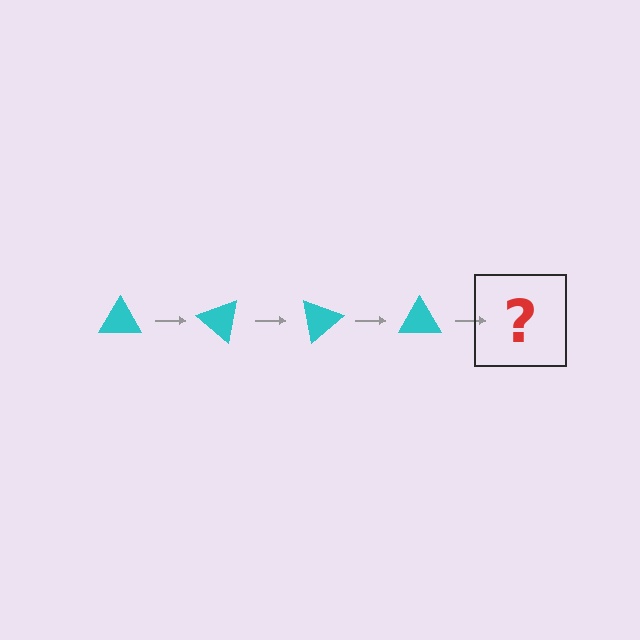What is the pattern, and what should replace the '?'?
The pattern is that the triangle rotates 40 degrees each step. The '?' should be a cyan triangle rotated 160 degrees.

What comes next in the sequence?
The next element should be a cyan triangle rotated 160 degrees.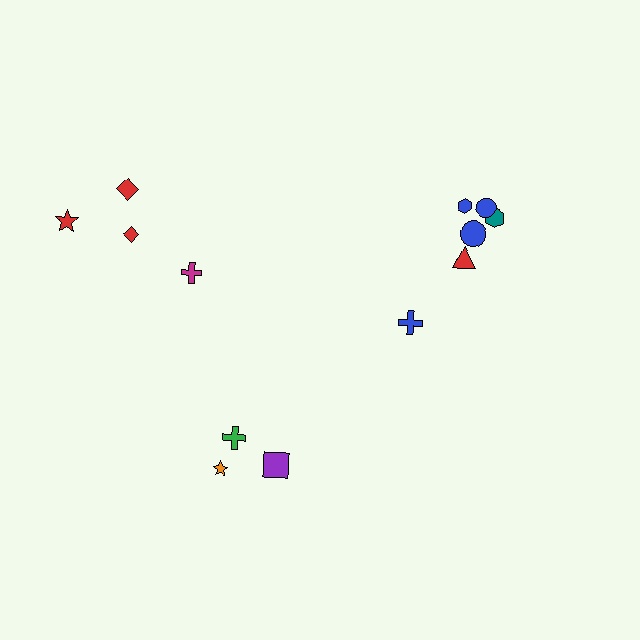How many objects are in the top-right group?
There are 6 objects.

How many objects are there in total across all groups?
There are 13 objects.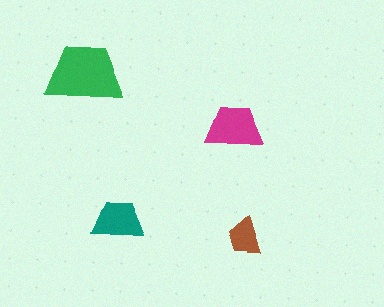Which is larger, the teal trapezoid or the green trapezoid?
The green one.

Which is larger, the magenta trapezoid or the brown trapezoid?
The magenta one.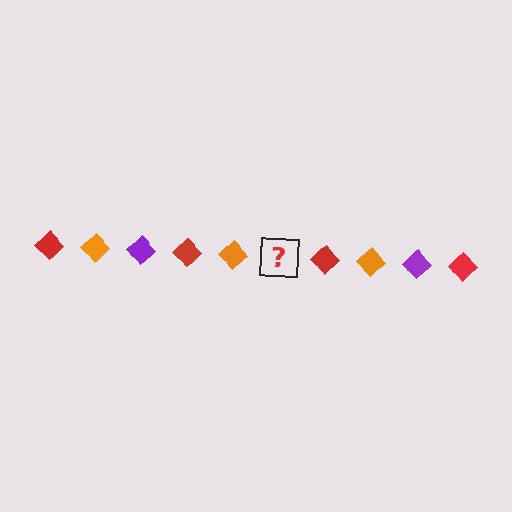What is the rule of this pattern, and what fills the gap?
The rule is that the pattern cycles through red, orange, purple diamonds. The gap should be filled with a purple diamond.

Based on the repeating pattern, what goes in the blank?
The blank should be a purple diamond.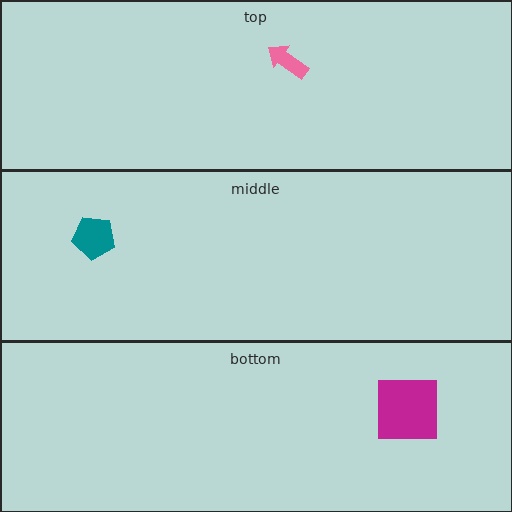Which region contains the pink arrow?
The top region.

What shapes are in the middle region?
The teal pentagon.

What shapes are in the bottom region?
The magenta square.